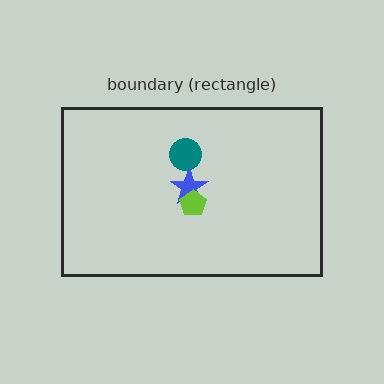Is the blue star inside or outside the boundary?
Inside.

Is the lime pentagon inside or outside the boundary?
Inside.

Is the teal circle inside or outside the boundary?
Inside.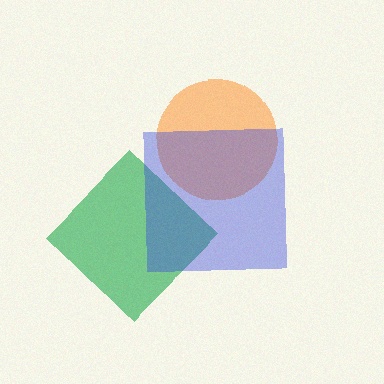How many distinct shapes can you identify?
There are 3 distinct shapes: an orange circle, a green diamond, a blue square.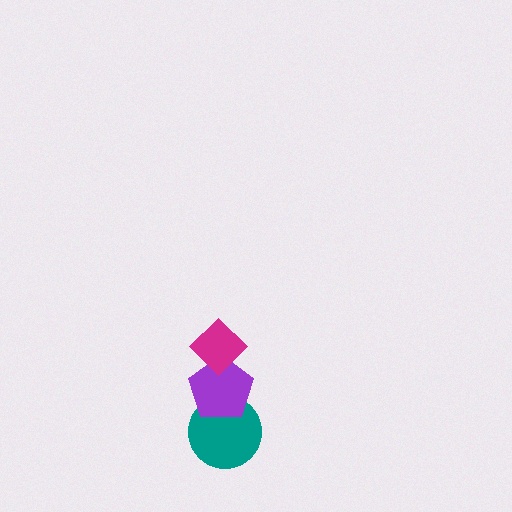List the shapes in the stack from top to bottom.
From top to bottom: the magenta diamond, the purple pentagon, the teal circle.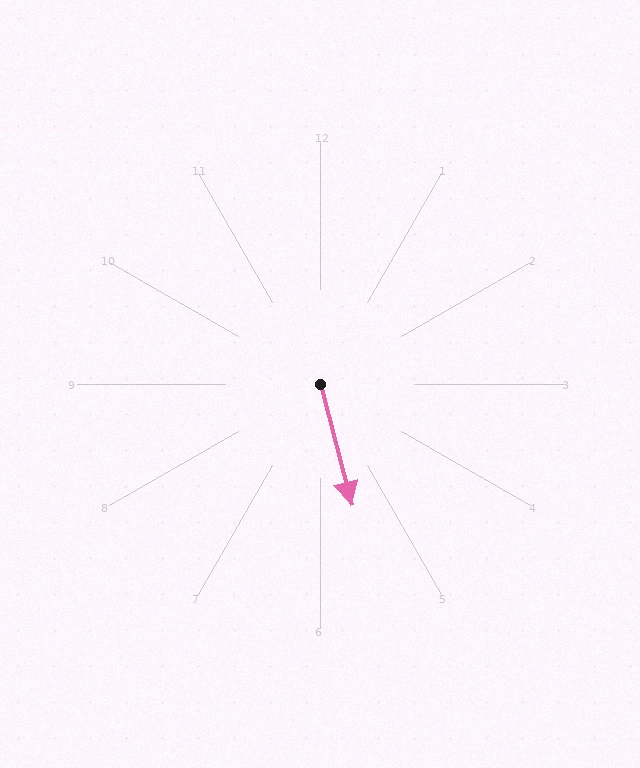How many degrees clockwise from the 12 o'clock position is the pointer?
Approximately 165 degrees.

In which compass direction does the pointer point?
South.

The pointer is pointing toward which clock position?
Roughly 6 o'clock.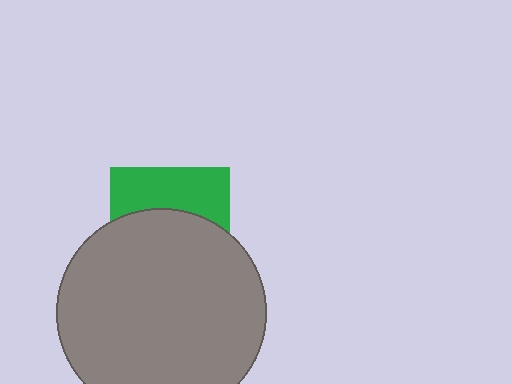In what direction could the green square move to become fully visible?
The green square could move up. That would shift it out from behind the gray circle entirely.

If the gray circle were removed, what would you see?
You would see the complete green square.